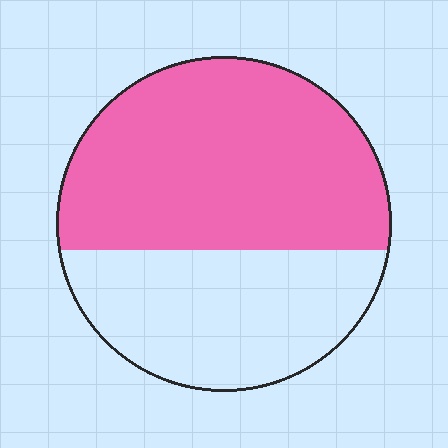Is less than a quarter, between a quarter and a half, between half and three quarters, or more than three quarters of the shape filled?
Between half and three quarters.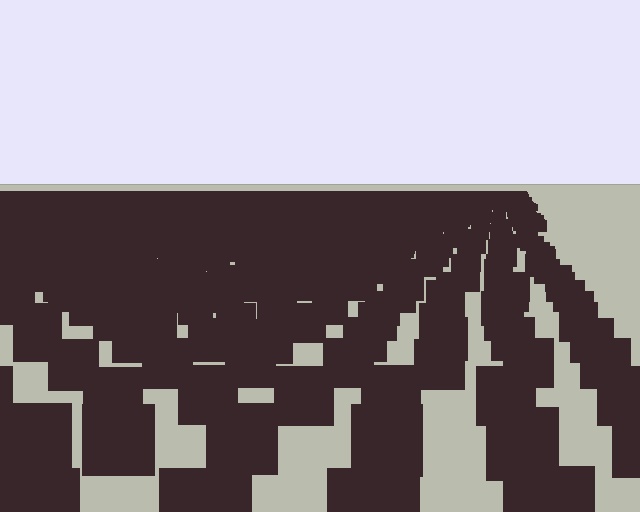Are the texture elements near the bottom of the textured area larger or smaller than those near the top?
Larger. Near the bottom, elements are closer to the viewer and appear at a bigger on-screen size.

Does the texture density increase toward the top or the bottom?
Density increases toward the top.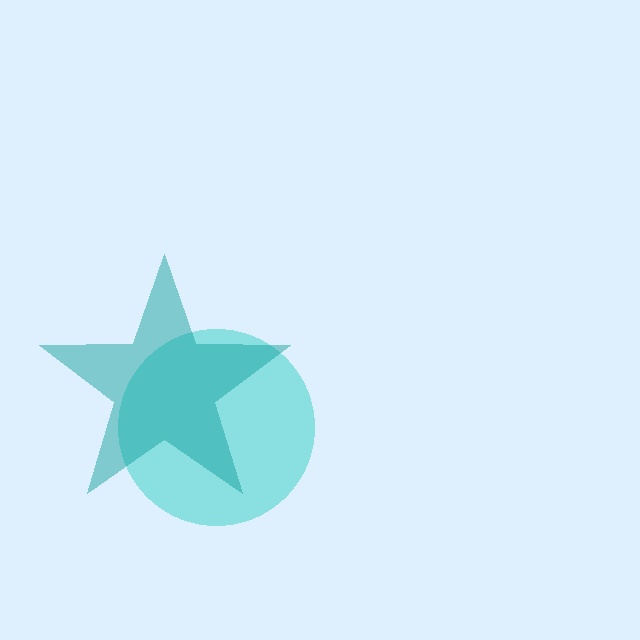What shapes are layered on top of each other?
The layered shapes are: a cyan circle, a teal star.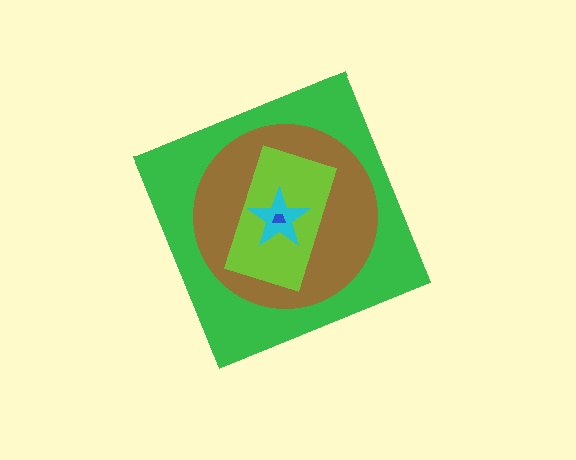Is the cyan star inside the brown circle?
Yes.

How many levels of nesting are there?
5.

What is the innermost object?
The blue trapezoid.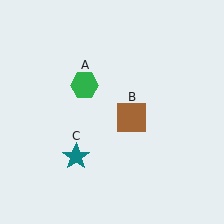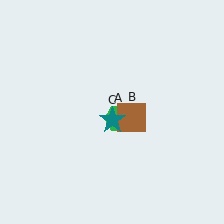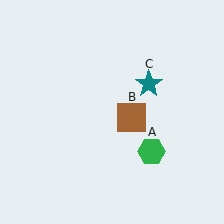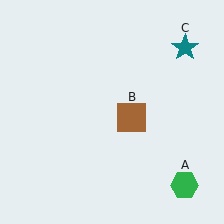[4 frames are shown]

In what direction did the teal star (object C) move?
The teal star (object C) moved up and to the right.